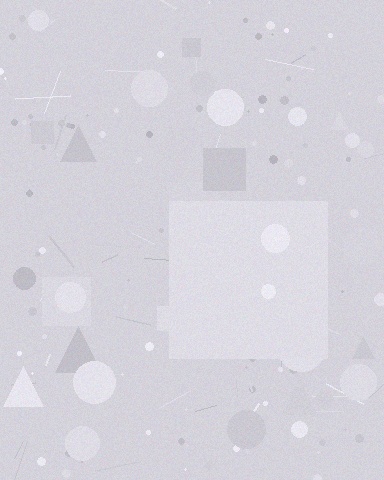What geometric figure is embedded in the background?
A square is embedded in the background.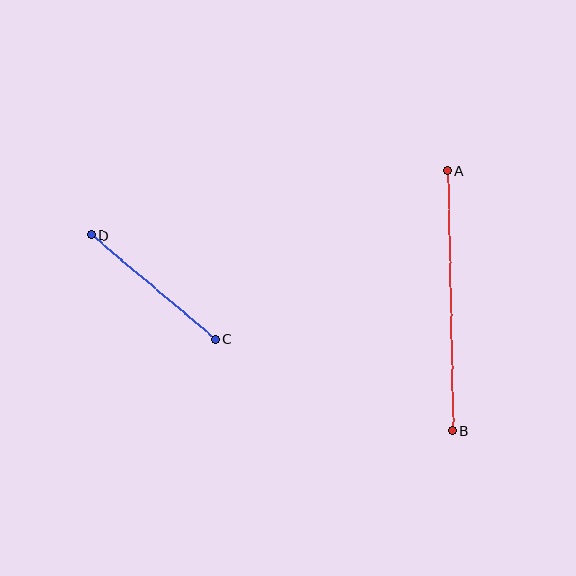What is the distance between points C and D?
The distance is approximately 162 pixels.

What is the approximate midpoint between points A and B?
The midpoint is at approximately (450, 301) pixels.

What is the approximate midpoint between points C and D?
The midpoint is at approximately (153, 287) pixels.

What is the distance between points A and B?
The distance is approximately 260 pixels.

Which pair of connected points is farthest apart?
Points A and B are farthest apart.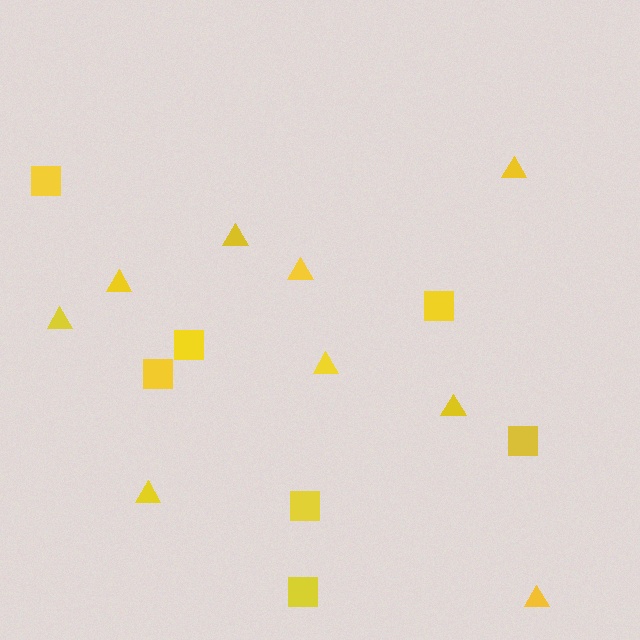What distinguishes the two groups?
There are 2 groups: one group of squares (7) and one group of triangles (9).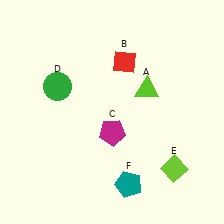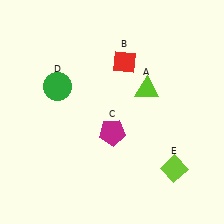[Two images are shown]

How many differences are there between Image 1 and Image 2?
There is 1 difference between the two images.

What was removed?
The teal pentagon (F) was removed in Image 2.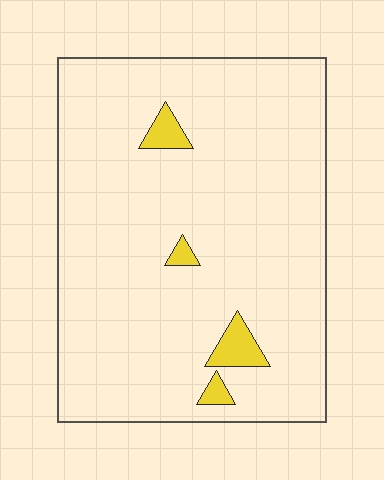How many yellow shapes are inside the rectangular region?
4.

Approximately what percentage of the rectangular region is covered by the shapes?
Approximately 5%.